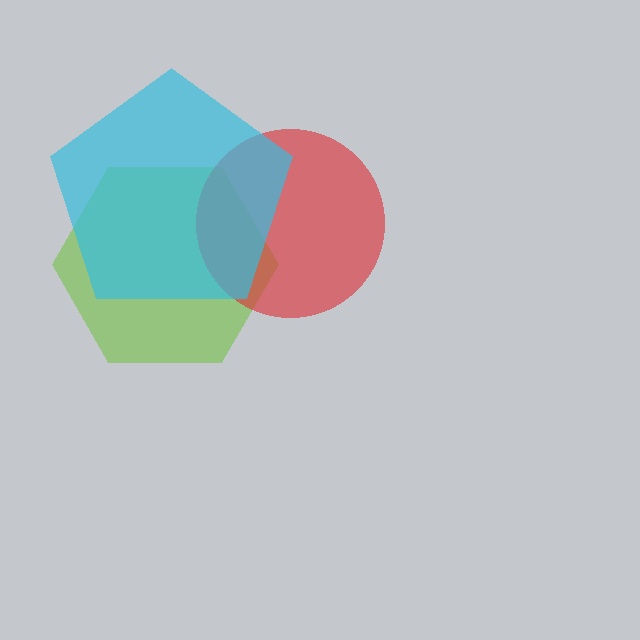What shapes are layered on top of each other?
The layered shapes are: a lime hexagon, a red circle, a cyan pentagon.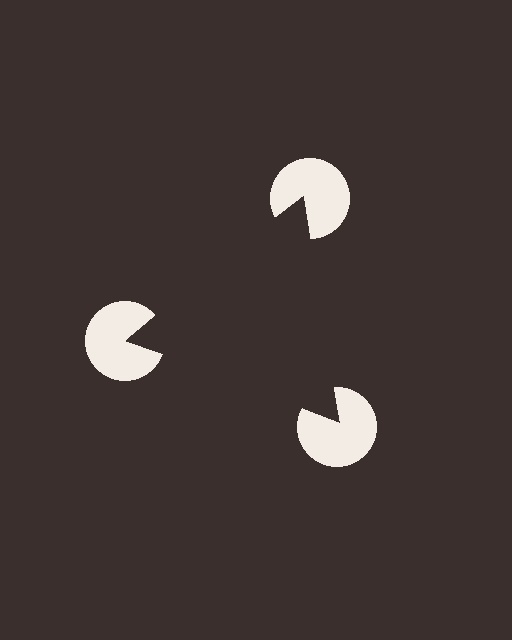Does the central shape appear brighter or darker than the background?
It typically appears slightly darker than the background, even though no actual brightness change is drawn.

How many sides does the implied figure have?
3 sides.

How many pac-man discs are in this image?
There are 3 — one at each vertex of the illusory triangle.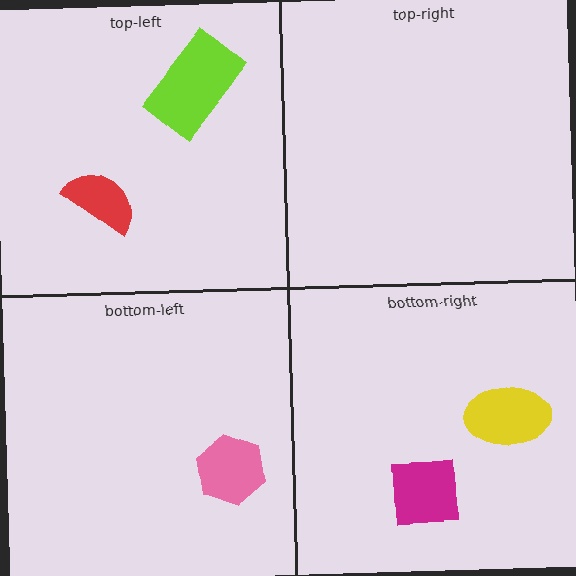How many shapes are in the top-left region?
2.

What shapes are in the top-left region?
The lime rectangle, the red semicircle.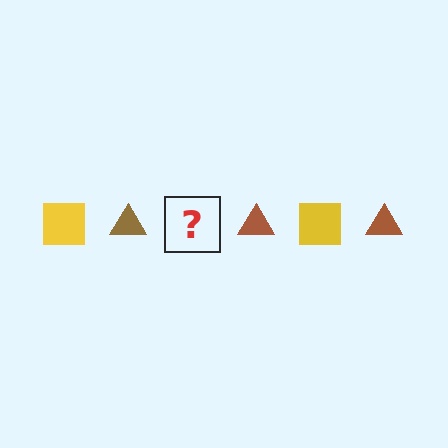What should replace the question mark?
The question mark should be replaced with a yellow square.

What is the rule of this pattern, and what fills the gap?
The rule is that the pattern alternates between yellow square and brown triangle. The gap should be filled with a yellow square.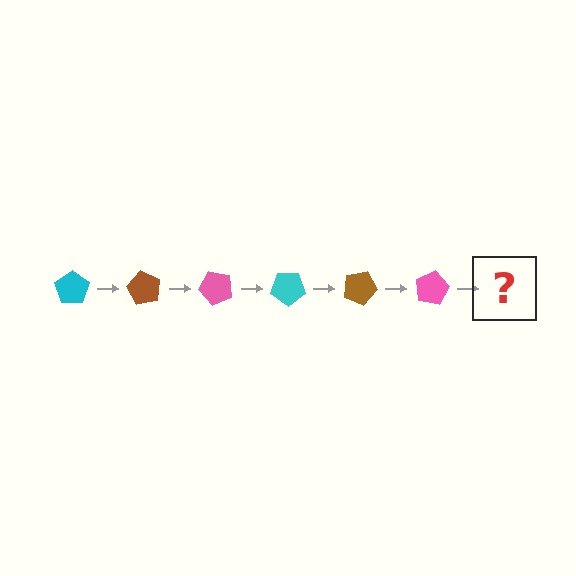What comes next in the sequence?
The next element should be a cyan pentagon, rotated 360 degrees from the start.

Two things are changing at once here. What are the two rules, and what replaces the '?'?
The two rules are that it rotates 60 degrees each step and the color cycles through cyan, brown, and pink. The '?' should be a cyan pentagon, rotated 360 degrees from the start.